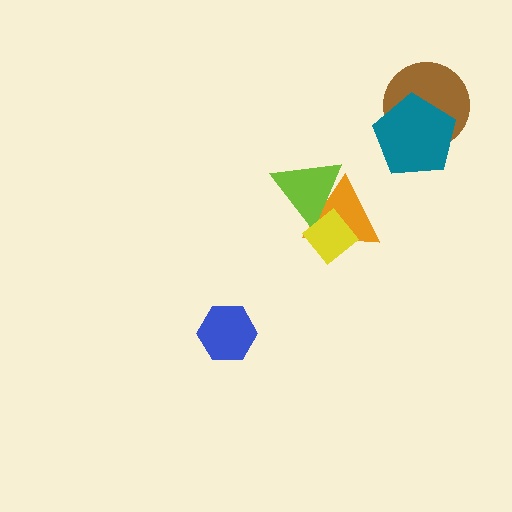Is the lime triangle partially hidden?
Yes, it is partially covered by another shape.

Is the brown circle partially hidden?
Yes, it is partially covered by another shape.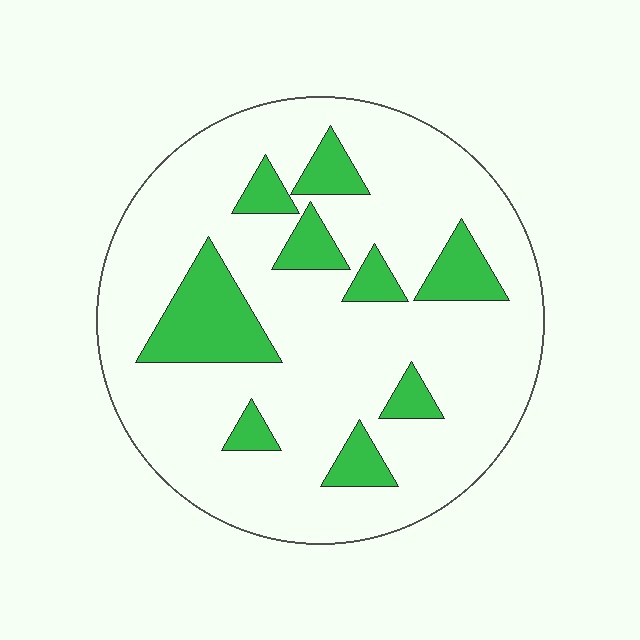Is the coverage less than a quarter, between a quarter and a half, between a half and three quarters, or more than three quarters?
Less than a quarter.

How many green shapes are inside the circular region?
9.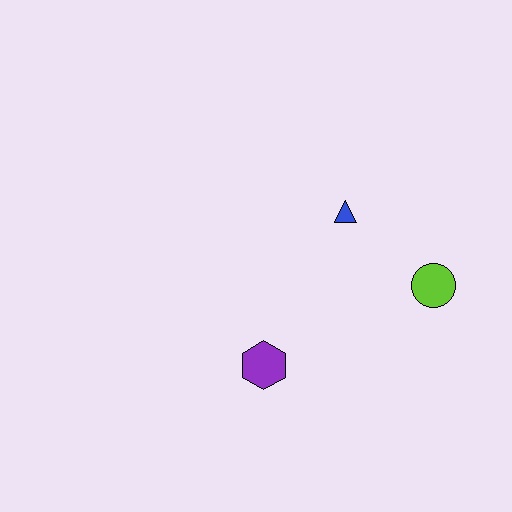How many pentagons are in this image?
There are no pentagons.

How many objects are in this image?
There are 3 objects.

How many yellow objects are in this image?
There are no yellow objects.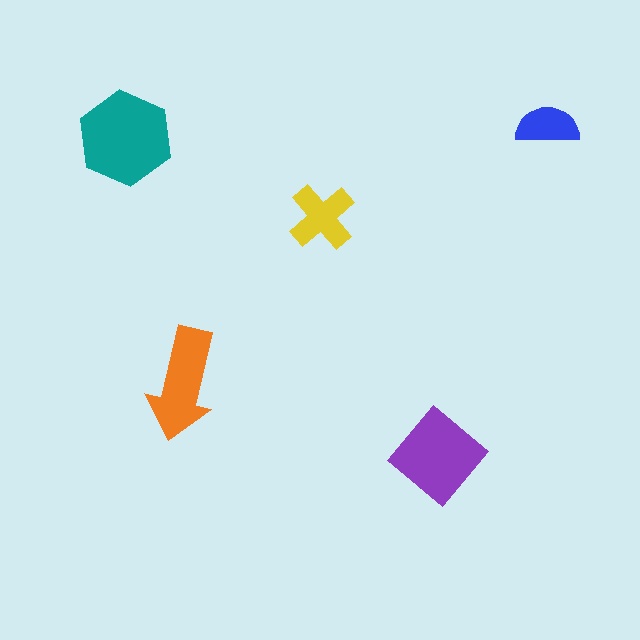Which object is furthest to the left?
The teal hexagon is leftmost.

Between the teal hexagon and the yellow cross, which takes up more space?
The teal hexagon.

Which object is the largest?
The teal hexagon.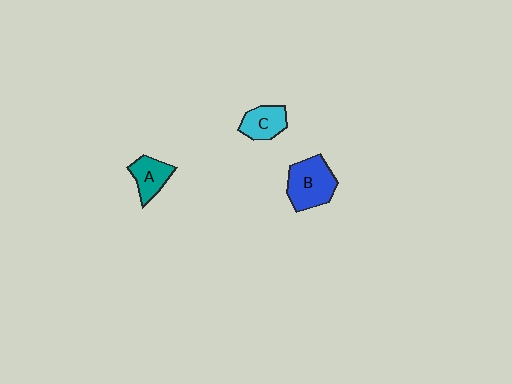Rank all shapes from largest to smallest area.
From largest to smallest: B (blue), C (cyan), A (teal).